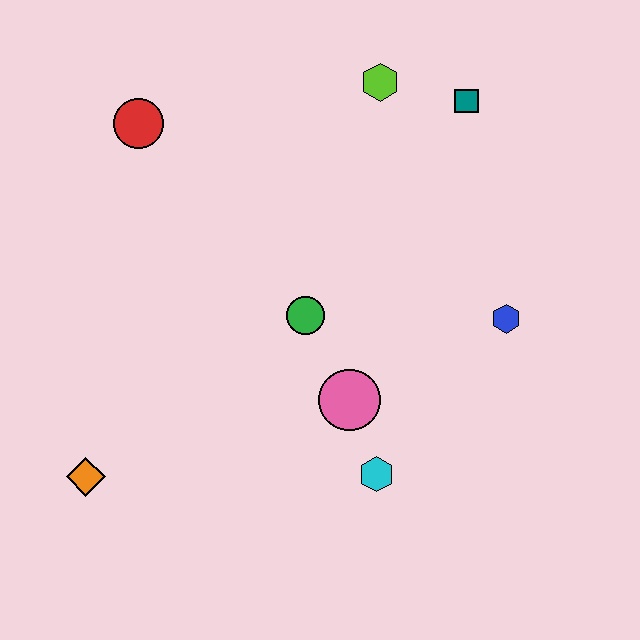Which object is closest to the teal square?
The lime hexagon is closest to the teal square.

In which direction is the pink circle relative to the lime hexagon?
The pink circle is below the lime hexagon.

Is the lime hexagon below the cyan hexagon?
No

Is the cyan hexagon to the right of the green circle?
Yes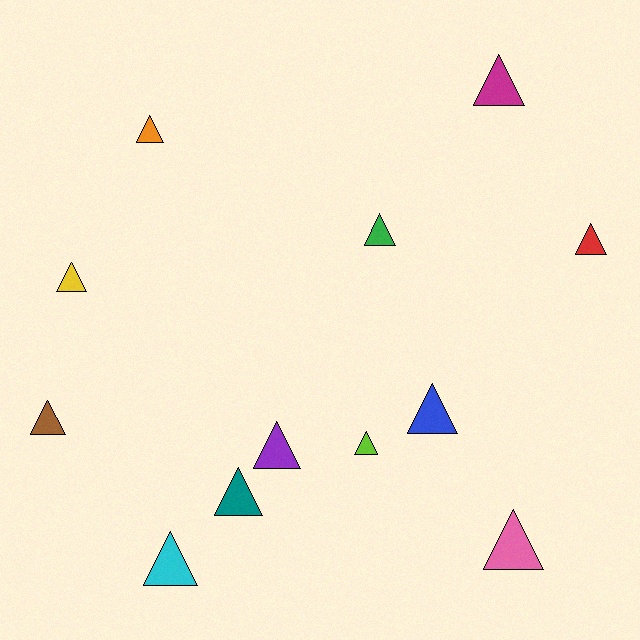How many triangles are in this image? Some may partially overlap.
There are 12 triangles.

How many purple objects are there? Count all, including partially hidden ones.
There is 1 purple object.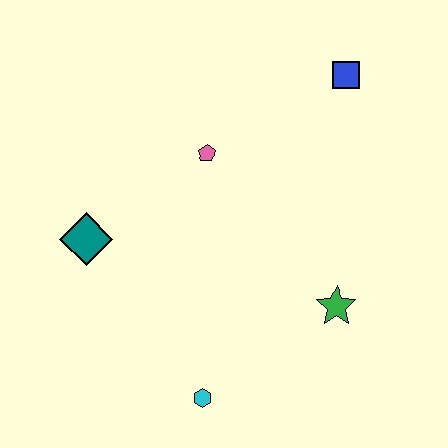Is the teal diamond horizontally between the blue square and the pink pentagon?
No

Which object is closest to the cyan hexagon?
The green star is closest to the cyan hexagon.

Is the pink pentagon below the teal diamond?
No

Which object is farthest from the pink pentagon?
The cyan hexagon is farthest from the pink pentagon.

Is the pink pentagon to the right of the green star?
No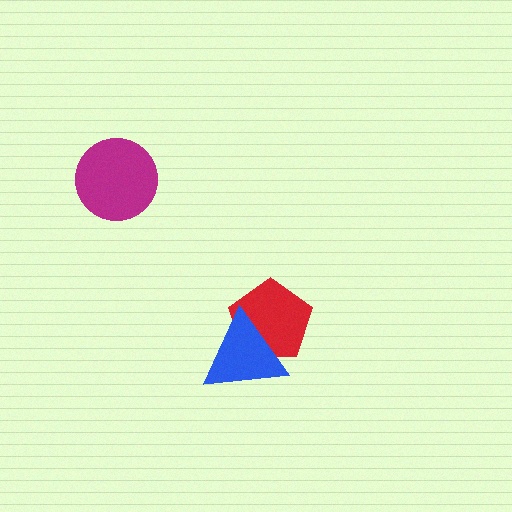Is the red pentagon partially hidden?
Yes, it is partially covered by another shape.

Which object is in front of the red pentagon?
The blue triangle is in front of the red pentagon.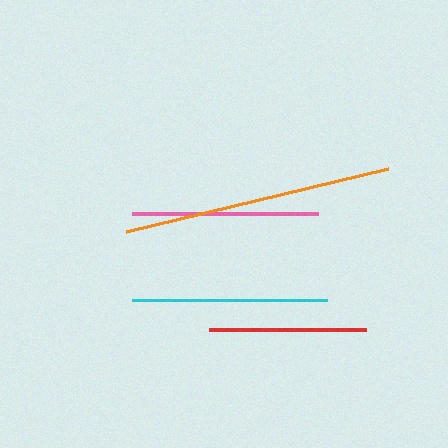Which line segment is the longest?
The orange line is the longest at approximately 270 pixels.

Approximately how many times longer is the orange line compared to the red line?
The orange line is approximately 1.7 times the length of the red line.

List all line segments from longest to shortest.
From longest to shortest: orange, cyan, pink, red.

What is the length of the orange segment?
The orange segment is approximately 270 pixels long.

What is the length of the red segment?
The red segment is approximately 157 pixels long.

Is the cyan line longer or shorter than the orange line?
The orange line is longer than the cyan line.